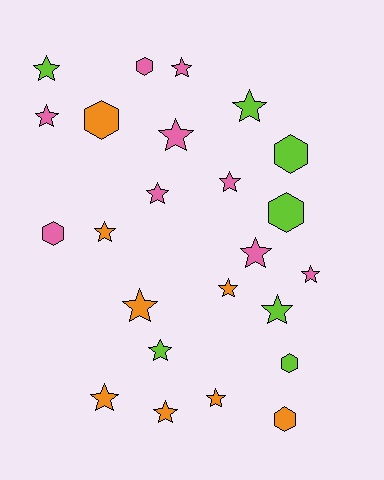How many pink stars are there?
There are 7 pink stars.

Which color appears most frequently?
Pink, with 9 objects.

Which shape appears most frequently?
Star, with 17 objects.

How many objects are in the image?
There are 24 objects.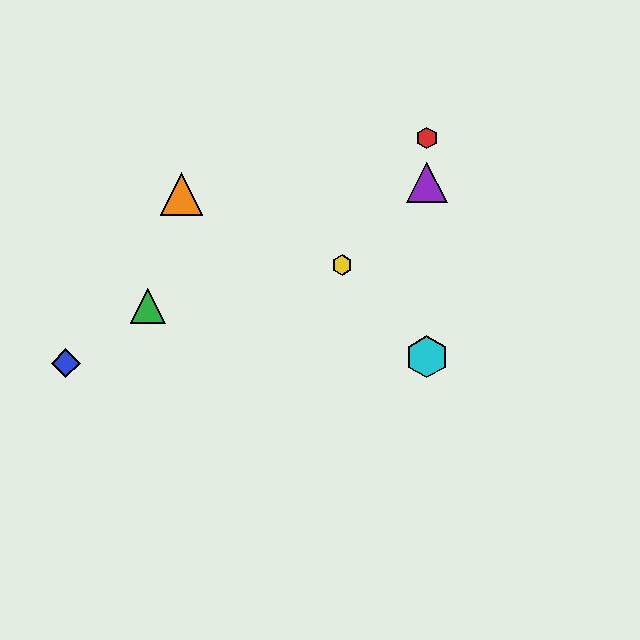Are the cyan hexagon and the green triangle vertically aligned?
No, the cyan hexagon is at x≈427 and the green triangle is at x≈148.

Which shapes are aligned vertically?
The red hexagon, the purple triangle, the cyan hexagon are aligned vertically.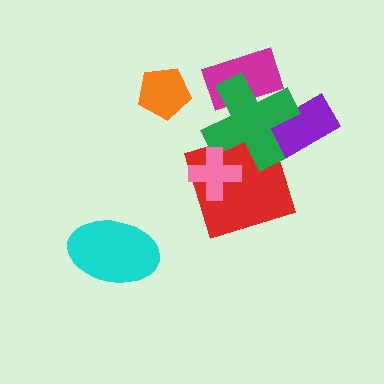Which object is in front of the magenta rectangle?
The green cross is in front of the magenta rectangle.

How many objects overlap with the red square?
2 objects overlap with the red square.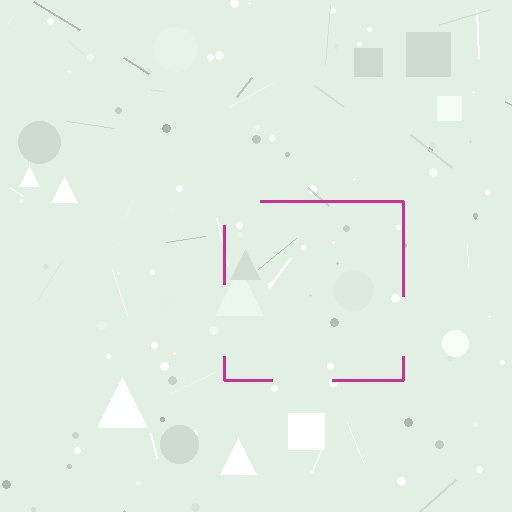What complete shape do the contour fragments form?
The contour fragments form a square.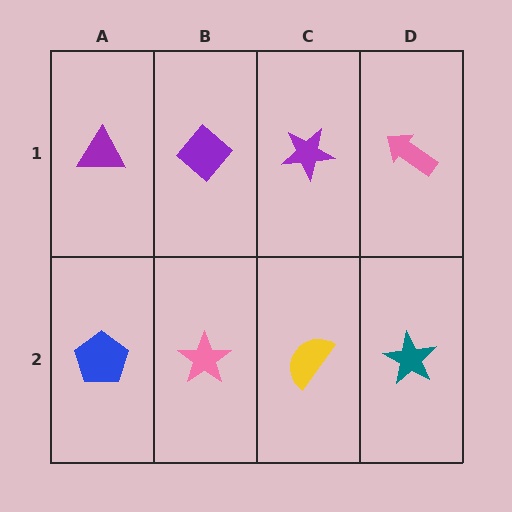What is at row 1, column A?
A purple triangle.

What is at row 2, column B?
A pink star.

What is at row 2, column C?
A yellow semicircle.